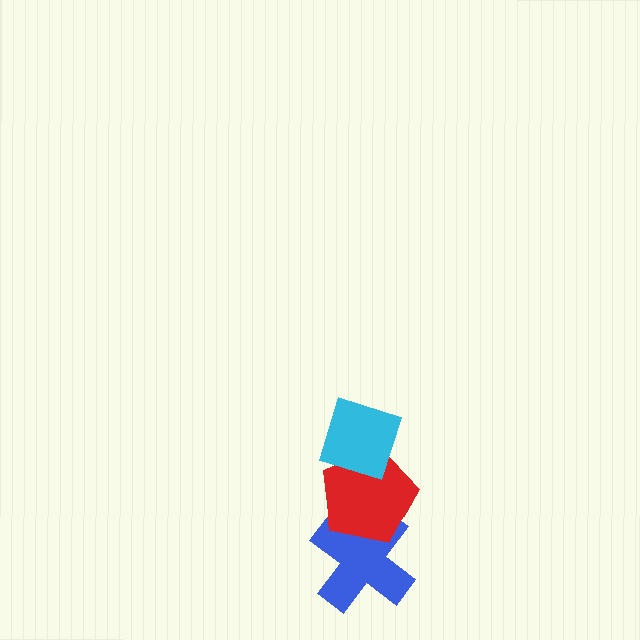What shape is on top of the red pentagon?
The cyan diamond is on top of the red pentagon.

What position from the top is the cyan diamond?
The cyan diamond is 1st from the top.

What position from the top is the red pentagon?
The red pentagon is 2nd from the top.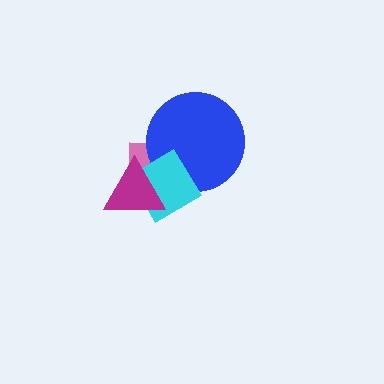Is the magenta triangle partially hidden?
No, no other shape covers it.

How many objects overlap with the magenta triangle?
2 objects overlap with the magenta triangle.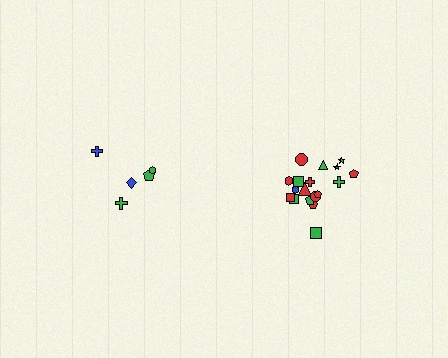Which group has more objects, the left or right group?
The right group.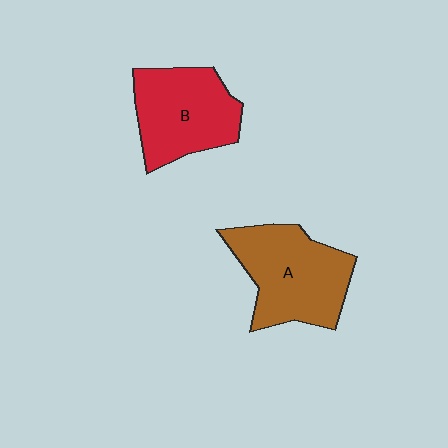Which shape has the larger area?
Shape A (brown).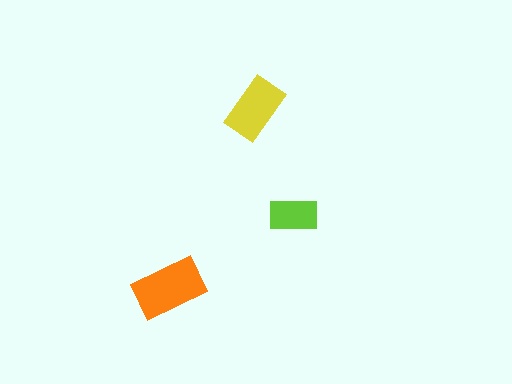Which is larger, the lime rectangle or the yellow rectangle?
The yellow one.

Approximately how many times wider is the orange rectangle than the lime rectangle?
About 1.5 times wider.